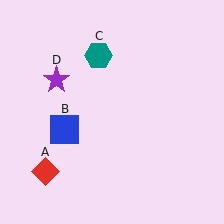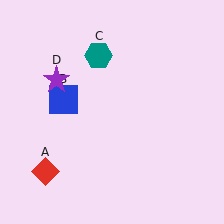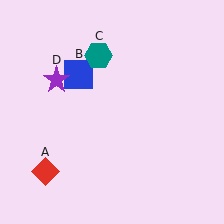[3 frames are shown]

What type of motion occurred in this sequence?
The blue square (object B) rotated clockwise around the center of the scene.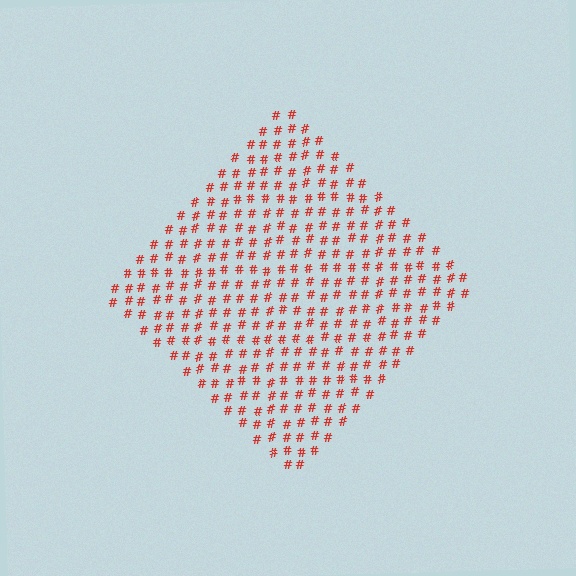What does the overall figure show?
The overall figure shows a diamond.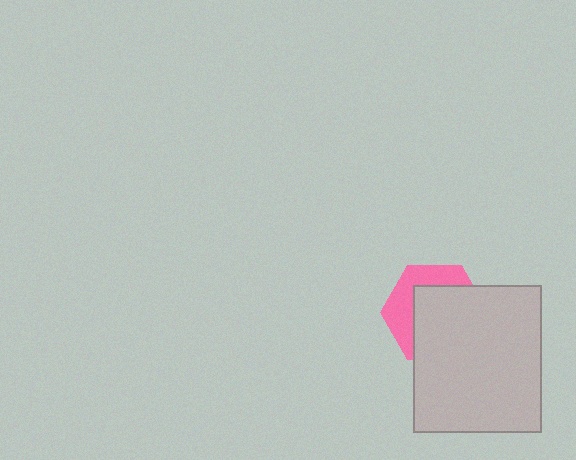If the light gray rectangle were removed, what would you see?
You would see the complete pink hexagon.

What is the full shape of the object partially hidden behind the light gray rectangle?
The partially hidden object is a pink hexagon.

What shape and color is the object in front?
The object in front is a light gray rectangle.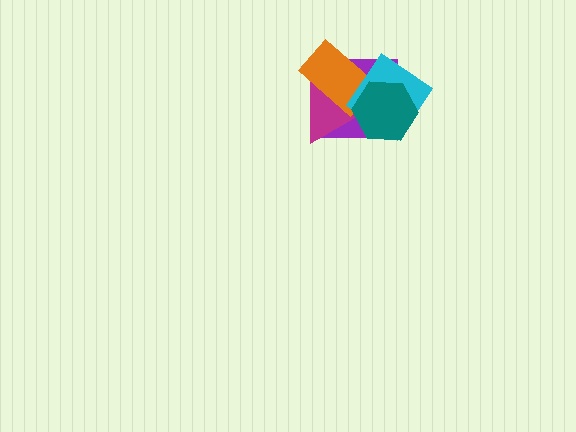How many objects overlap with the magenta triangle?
4 objects overlap with the magenta triangle.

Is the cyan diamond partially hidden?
Yes, it is partially covered by another shape.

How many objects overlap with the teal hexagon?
4 objects overlap with the teal hexagon.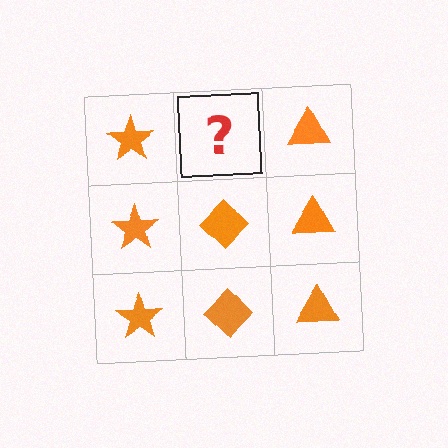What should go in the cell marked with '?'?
The missing cell should contain an orange diamond.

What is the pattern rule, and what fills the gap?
The rule is that each column has a consistent shape. The gap should be filled with an orange diamond.